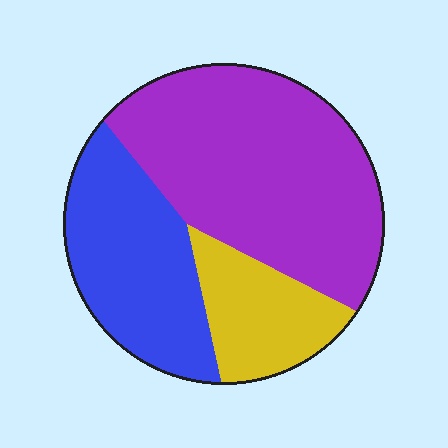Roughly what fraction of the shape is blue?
Blue takes up about one third (1/3) of the shape.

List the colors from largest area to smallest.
From largest to smallest: purple, blue, yellow.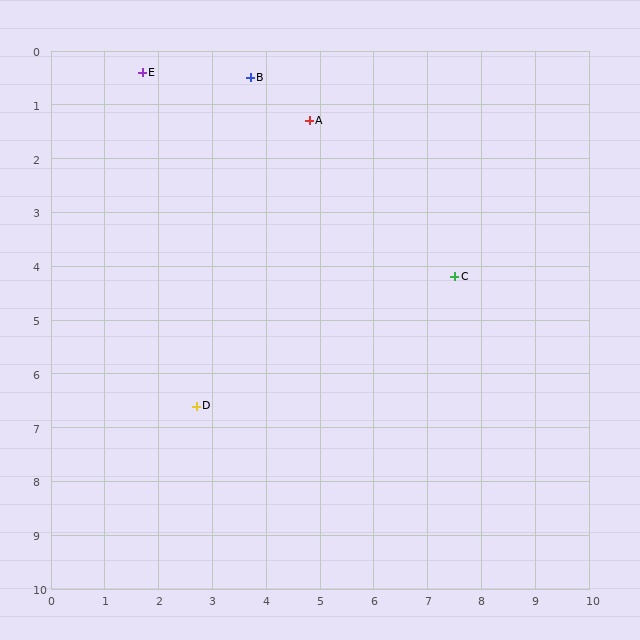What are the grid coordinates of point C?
Point C is at approximately (7.5, 4.2).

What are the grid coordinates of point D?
Point D is at approximately (2.7, 6.6).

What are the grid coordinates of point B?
Point B is at approximately (3.7, 0.5).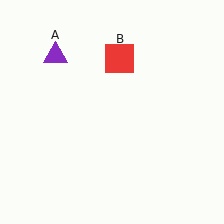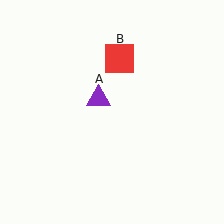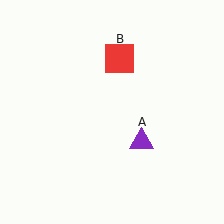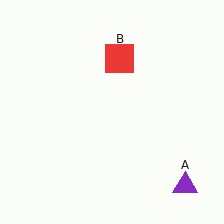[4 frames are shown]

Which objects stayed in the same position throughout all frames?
Red square (object B) remained stationary.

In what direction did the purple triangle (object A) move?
The purple triangle (object A) moved down and to the right.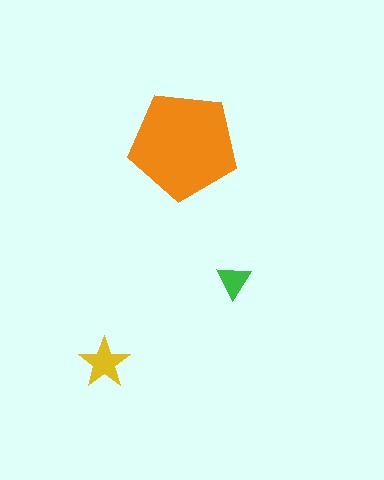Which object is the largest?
The orange pentagon.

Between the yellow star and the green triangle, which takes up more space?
The yellow star.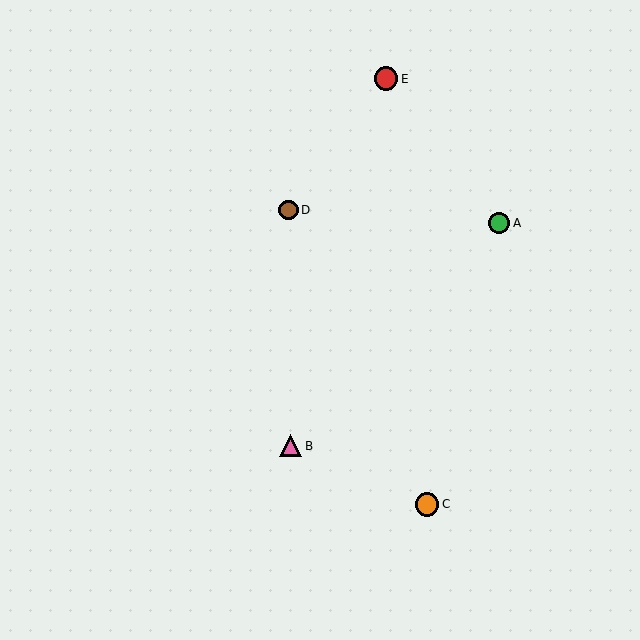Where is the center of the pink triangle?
The center of the pink triangle is at (291, 446).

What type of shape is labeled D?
Shape D is a brown circle.